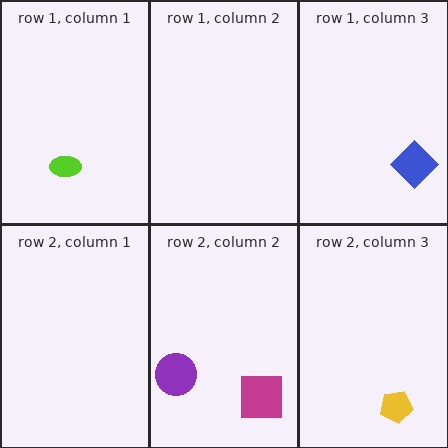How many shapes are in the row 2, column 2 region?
2.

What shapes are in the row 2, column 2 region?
The magenta square, the purple circle.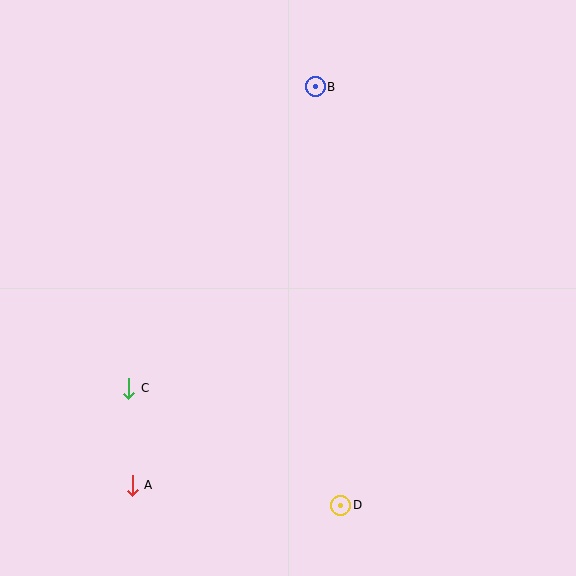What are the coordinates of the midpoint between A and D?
The midpoint between A and D is at (236, 495).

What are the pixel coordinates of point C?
Point C is at (129, 388).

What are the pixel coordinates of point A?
Point A is at (132, 485).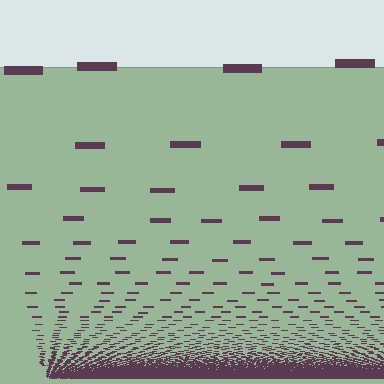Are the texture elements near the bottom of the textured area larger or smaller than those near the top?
Smaller. The gradient is inverted — elements near the bottom are smaller and denser.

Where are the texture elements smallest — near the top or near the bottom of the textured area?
Near the bottom.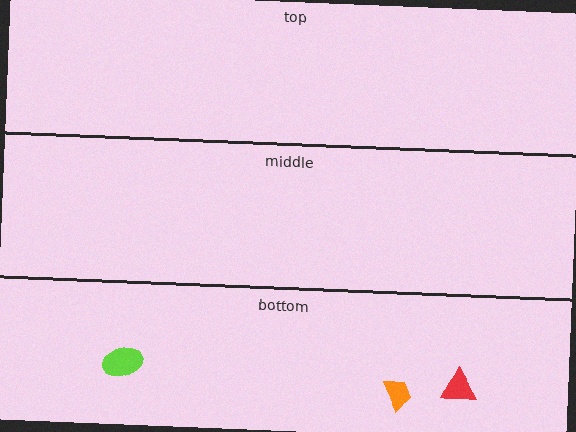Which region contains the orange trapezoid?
The bottom region.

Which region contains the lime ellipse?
The bottom region.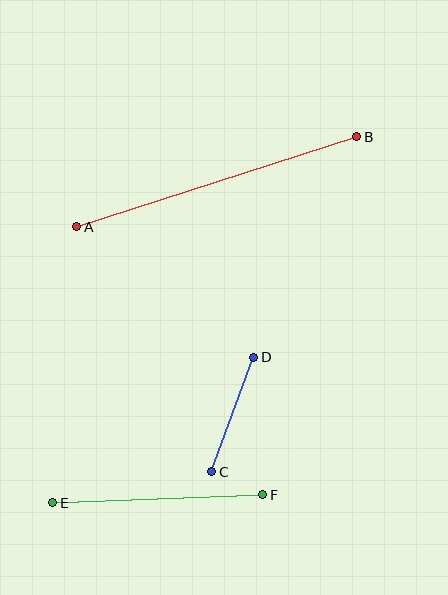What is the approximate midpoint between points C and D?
The midpoint is at approximately (233, 415) pixels.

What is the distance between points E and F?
The distance is approximately 210 pixels.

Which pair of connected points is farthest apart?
Points A and B are farthest apart.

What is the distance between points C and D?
The distance is approximately 122 pixels.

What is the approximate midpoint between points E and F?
The midpoint is at approximately (158, 499) pixels.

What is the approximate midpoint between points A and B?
The midpoint is at approximately (217, 182) pixels.